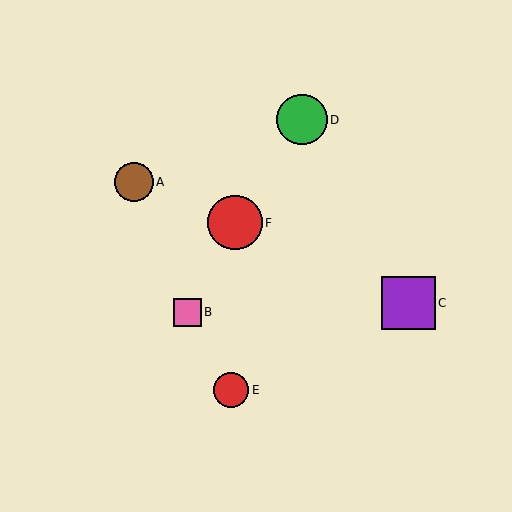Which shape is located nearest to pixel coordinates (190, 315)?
The pink square (labeled B) at (187, 312) is nearest to that location.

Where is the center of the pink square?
The center of the pink square is at (187, 312).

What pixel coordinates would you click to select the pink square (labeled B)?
Click at (187, 312) to select the pink square B.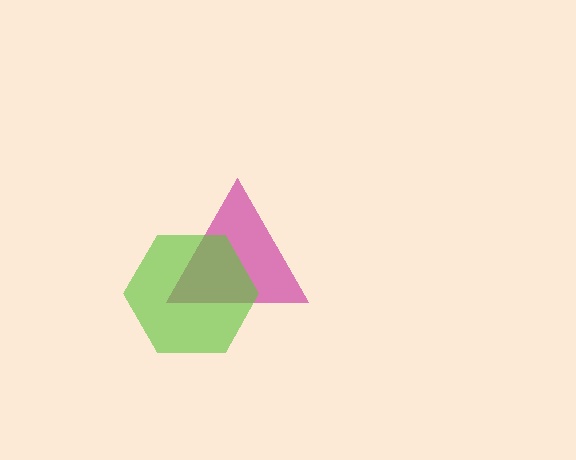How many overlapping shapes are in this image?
There are 2 overlapping shapes in the image.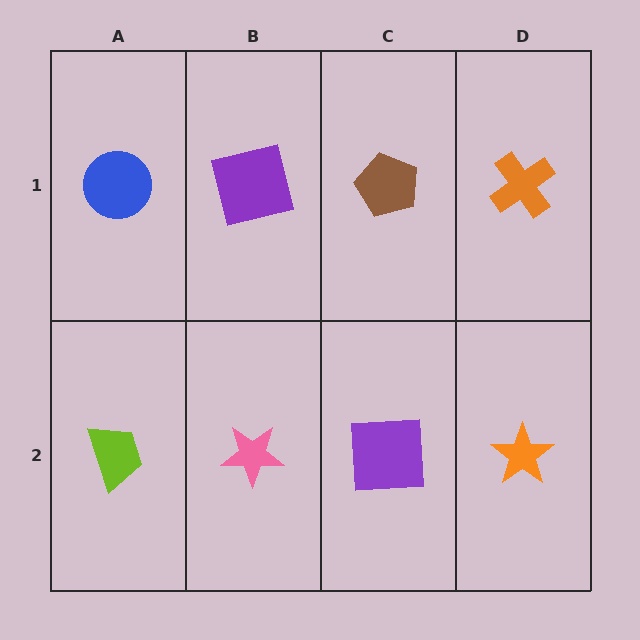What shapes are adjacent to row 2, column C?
A brown pentagon (row 1, column C), a pink star (row 2, column B), an orange star (row 2, column D).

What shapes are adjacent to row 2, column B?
A purple square (row 1, column B), a lime trapezoid (row 2, column A), a purple square (row 2, column C).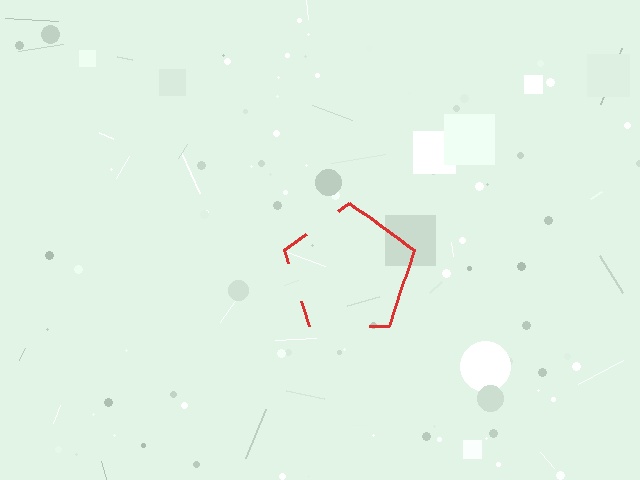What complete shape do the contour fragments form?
The contour fragments form a pentagon.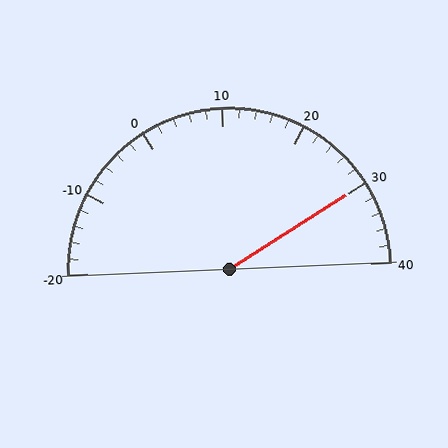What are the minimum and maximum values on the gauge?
The gauge ranges from -20 to 40.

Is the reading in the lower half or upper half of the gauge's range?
The reading is in the upper half of the range (-20 to 40).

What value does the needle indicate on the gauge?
The needle indicates approximately 30.